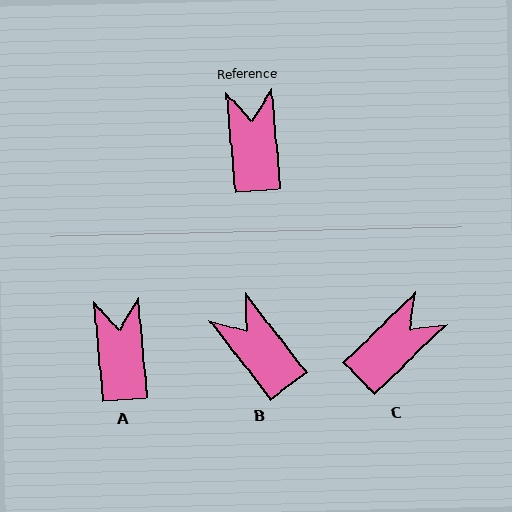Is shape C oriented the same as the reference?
No, it is off by about 51 degrees.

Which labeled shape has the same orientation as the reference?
A.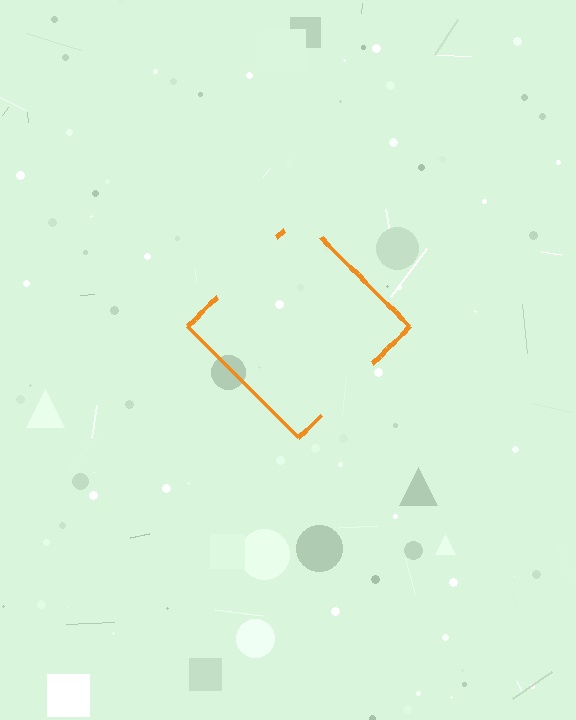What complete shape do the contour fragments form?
The contour fragments form a diamond.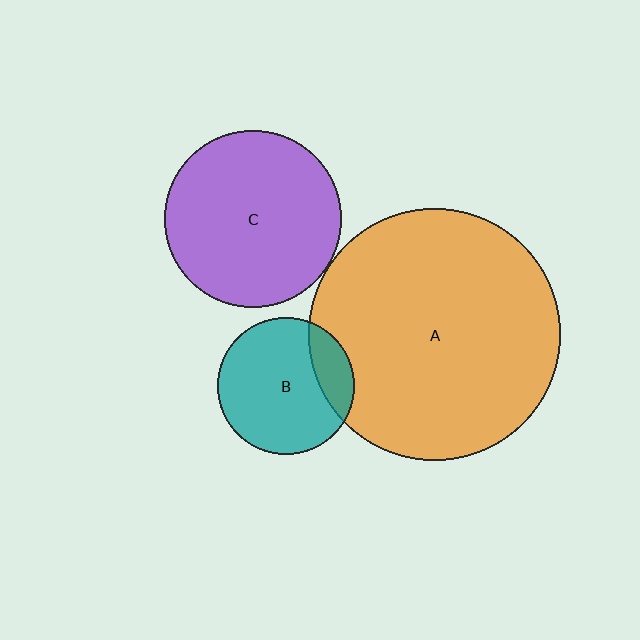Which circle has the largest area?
Circle A (orange).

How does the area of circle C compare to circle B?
Approximately 1.7 times.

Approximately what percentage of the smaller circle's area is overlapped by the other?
Approximately 20%.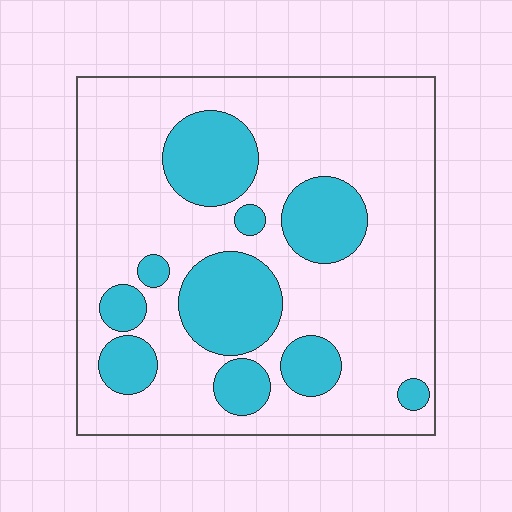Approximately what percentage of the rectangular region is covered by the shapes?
Approximately 25%.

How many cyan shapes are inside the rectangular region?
10.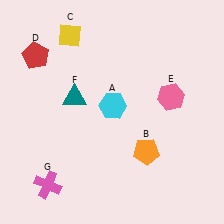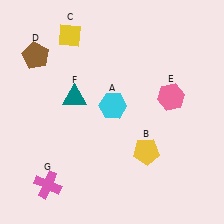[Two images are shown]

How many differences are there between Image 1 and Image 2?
There are 2 differences between the two images.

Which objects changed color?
B changed from orange to yellow. D changed from red to brown.